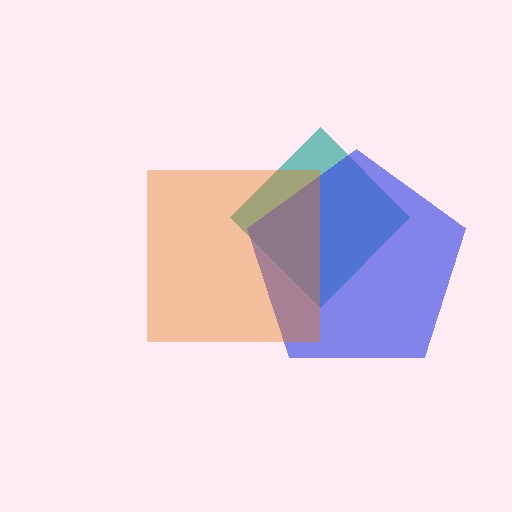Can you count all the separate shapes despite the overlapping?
Yes, there are 3 separate shapes.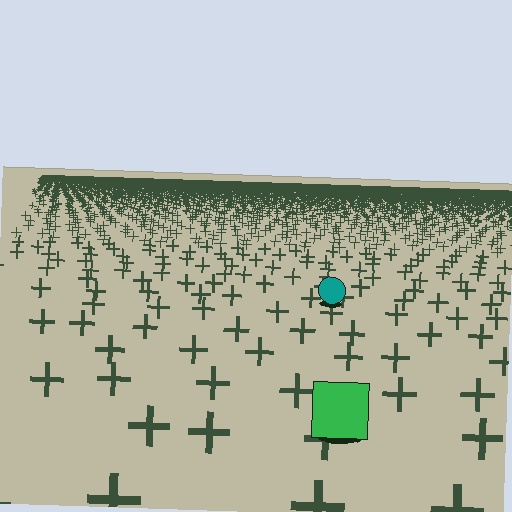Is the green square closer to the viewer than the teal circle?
Yes. The green square is closer — you can tell from the texture gradient: the ground texture is coarser near it.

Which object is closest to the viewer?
The green square is closest. The texture marks near it are larger and more spread out.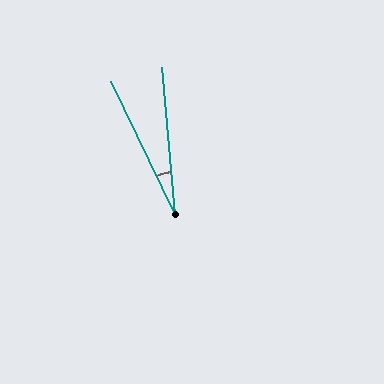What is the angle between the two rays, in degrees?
Approximately 21 degrees.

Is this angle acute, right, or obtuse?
It is acute.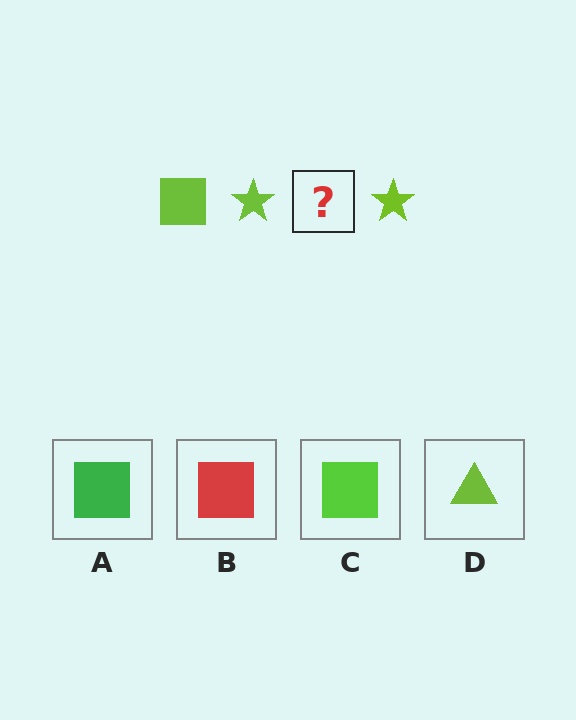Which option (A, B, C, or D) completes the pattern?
C.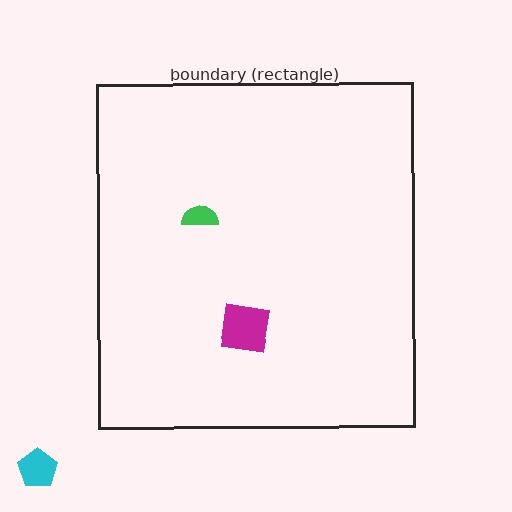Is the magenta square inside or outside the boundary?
Inside.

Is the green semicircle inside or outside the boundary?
Inside.